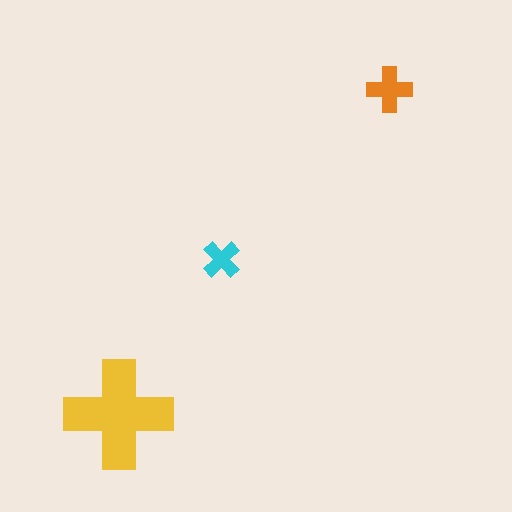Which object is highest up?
The orange cross is topmost.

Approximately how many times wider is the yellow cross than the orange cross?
About 2.5 times wider.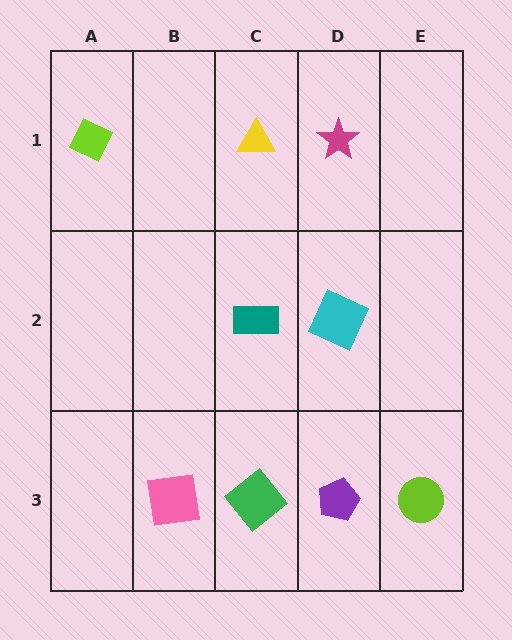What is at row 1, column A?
A lime diamond.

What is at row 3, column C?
A green diamond.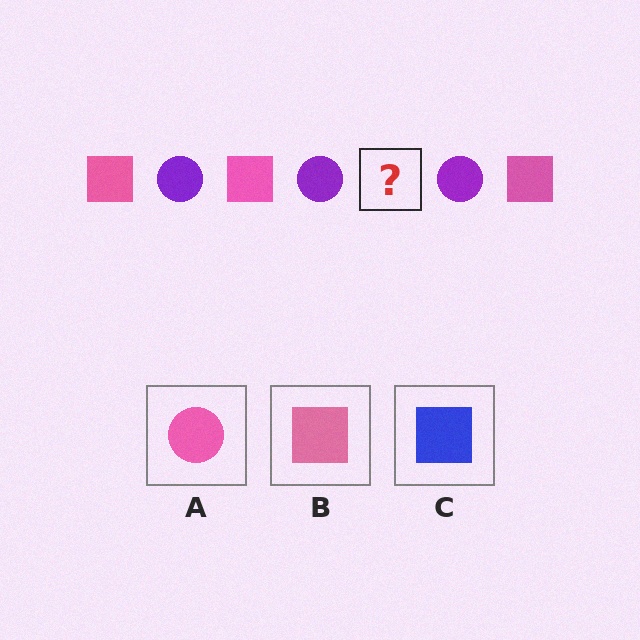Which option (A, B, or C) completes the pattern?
B.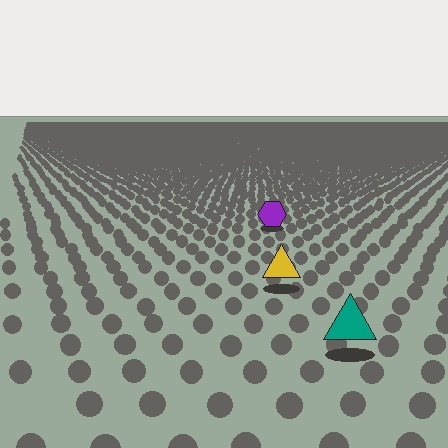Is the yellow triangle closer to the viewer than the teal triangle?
No. The teal triangle is closer — you can tell from the texture gradient: the ground texture is coarser near it.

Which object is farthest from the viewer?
The purple hexagon is farthest from the viewer. It appears smaller and the ground texture around it is denser.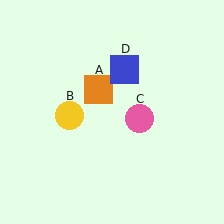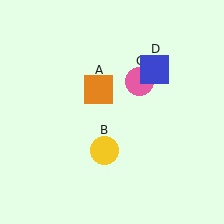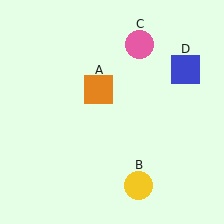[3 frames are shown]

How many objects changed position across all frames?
3 objects changed position: yellow circle (object B), pink circle (object C), blue square (object D).